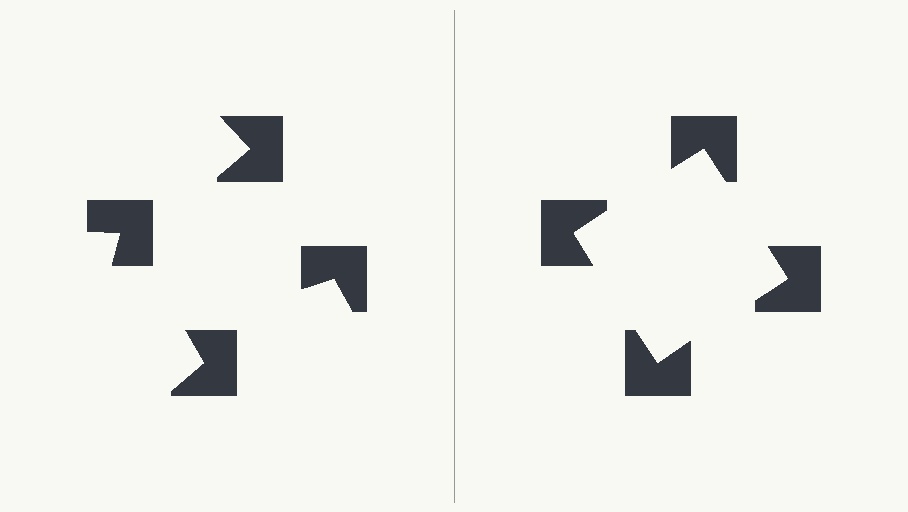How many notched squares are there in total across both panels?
8 — 4 on each side.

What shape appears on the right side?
An illusory square.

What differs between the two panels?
The notched squares are positioned identically on both sides; only the wedge orientations differ. On the right they align to a square; on the left they are misaligned.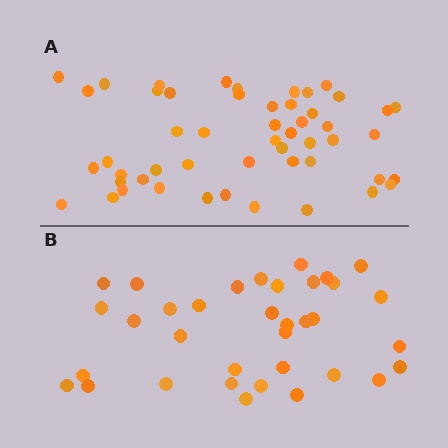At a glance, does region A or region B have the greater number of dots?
Region A (the top region) has more dots.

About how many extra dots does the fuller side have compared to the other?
Region A has approximately 15 more dots than region B.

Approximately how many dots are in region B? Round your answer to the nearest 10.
About 40 dots. (The exact count is 35, which rounds to 40.)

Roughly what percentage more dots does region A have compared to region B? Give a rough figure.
About 45% more.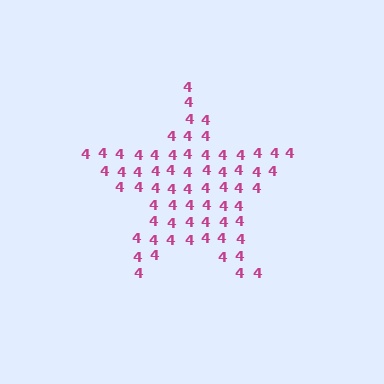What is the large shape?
The large shape is a star.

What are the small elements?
The small elements are digit 4's.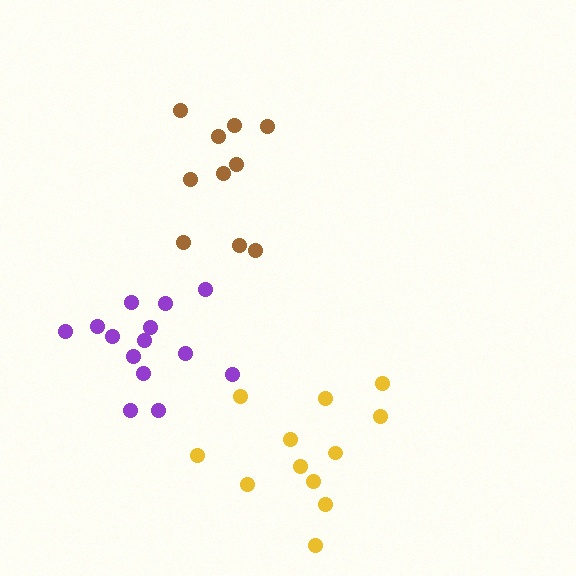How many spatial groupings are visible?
There are 3 spatial groupings.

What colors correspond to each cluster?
The clusters are colored: yellow, brown, purple.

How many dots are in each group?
Group 1: 12 dots, Group 2: 10 dots, Group 3: 14 dots (36 total).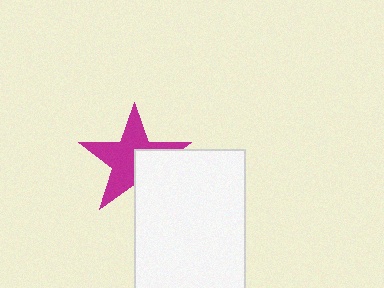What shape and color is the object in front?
The object in front is a white rectangle.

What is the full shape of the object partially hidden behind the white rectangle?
The partially hidden object is a magenta star.